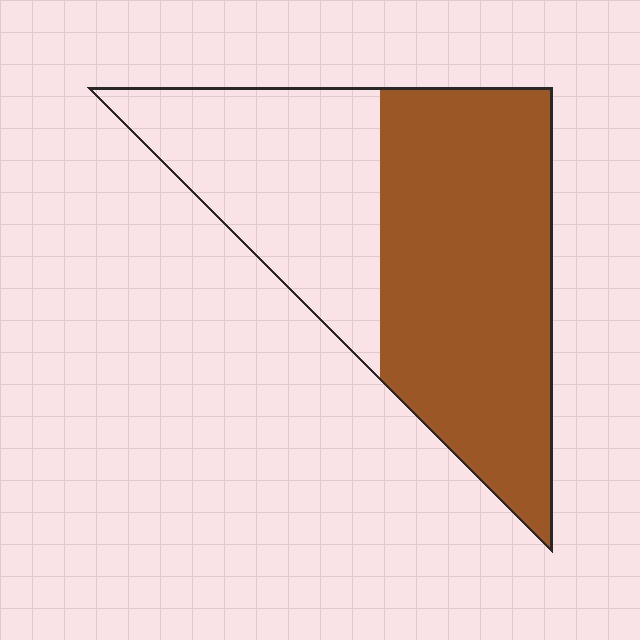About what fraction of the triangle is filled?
About three fifths (3/5).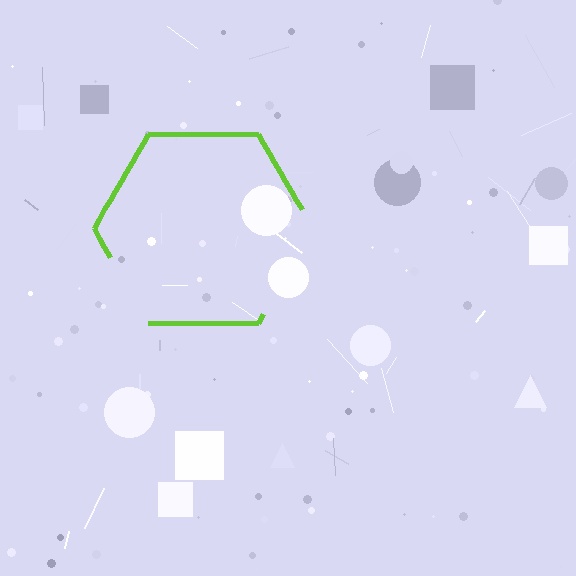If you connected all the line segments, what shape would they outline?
They would outline a hexagon.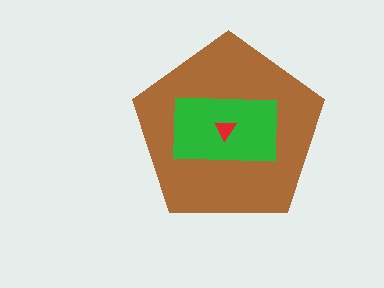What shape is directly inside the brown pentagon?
The green rectangle.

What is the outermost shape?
The brown pentagon.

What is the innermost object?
The red triangle.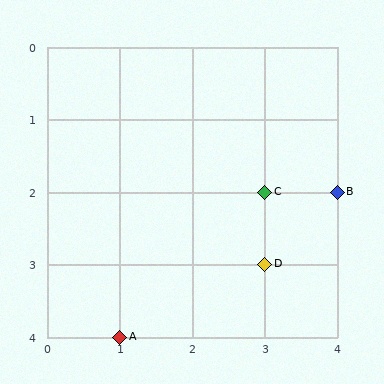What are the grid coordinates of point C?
Point C is at grid coordinates (3, 2).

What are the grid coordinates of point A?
Point A is at grid coordinates (1, 4).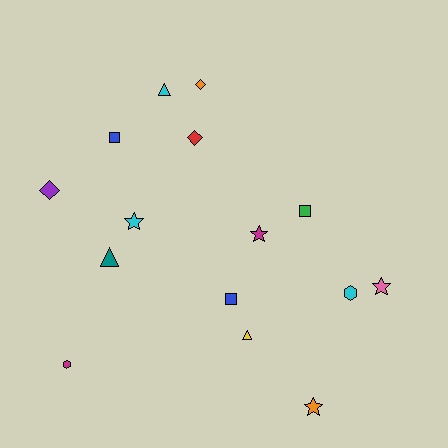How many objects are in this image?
There are 15 objects.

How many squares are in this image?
There are 3 squares.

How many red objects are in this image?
There is 1 red object.